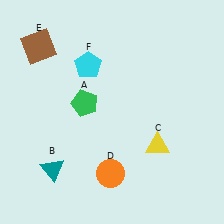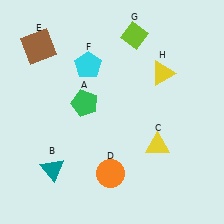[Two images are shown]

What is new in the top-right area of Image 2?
A yellow triangle (H) was added in the top-right area of Image 2.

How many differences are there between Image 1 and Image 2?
There are 2 differences between the two images.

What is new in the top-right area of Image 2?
A lime diamond (G) was added in the top-right area of Image 2.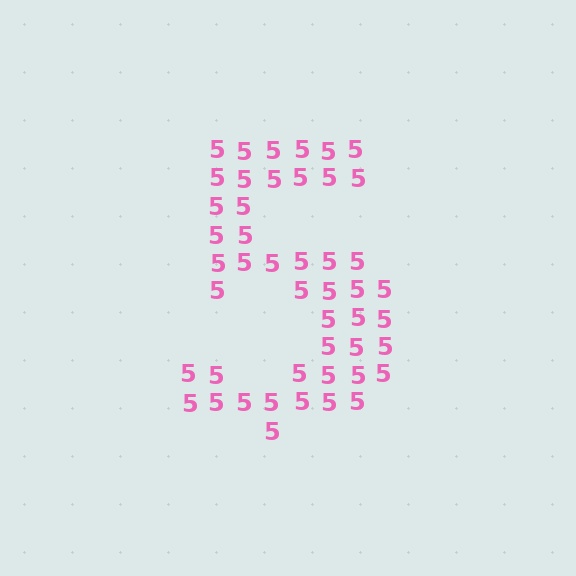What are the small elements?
The small elements are digit 5's.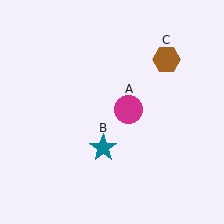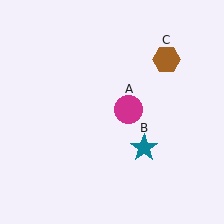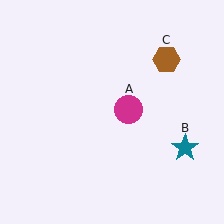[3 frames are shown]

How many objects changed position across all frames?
1 object changed position: teal star (object B).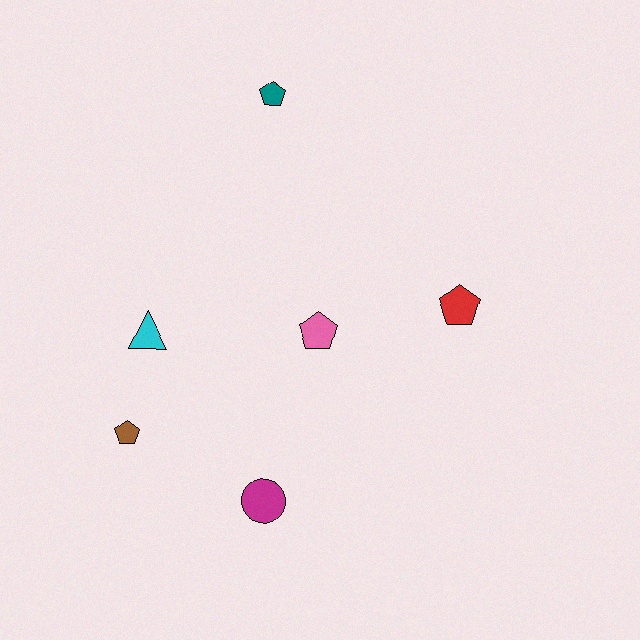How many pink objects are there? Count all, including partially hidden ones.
There is 1 pink object.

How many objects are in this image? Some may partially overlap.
There are 6 objects.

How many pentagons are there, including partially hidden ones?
There are 4 pentagons.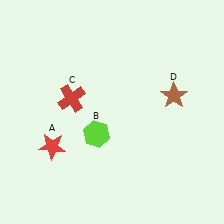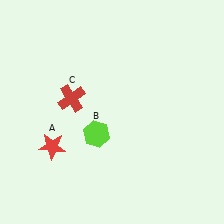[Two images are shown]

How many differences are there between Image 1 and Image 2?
There is 1 difference between the two images.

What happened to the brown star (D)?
The brown star (D) was removed in Image 2. It was in the top-right area of Image 1.